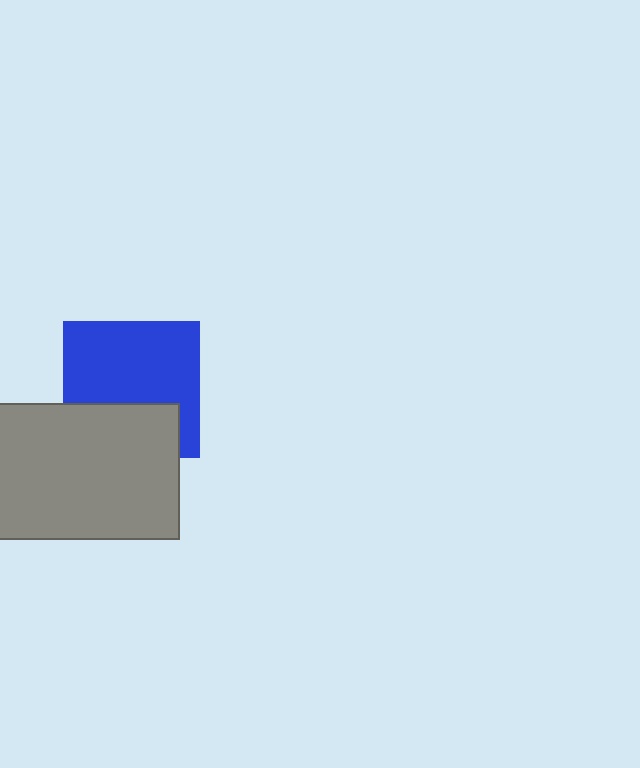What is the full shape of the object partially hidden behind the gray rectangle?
The partially hidden object is a blue square.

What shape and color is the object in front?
The object in front is a gray rectangle.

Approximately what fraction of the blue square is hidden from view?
Roughly 34% of the blue square is hidden behind the gray rectangle.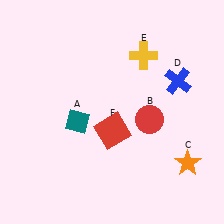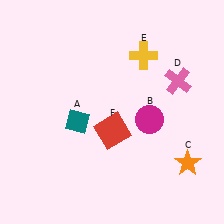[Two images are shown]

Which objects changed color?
B changed from red to magenta. D changed from blue to pink.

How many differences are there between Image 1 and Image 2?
There are 2 differences between the two images.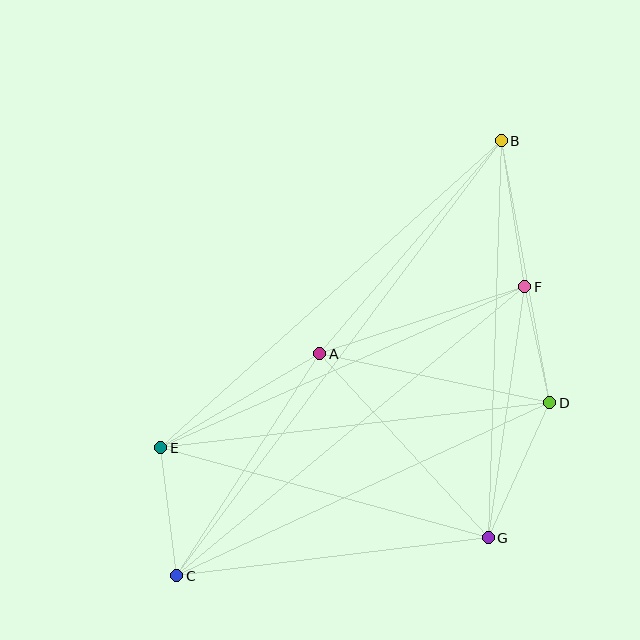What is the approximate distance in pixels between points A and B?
The distance between A and B is approximately 280 pixels.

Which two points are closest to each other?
Points D and F are closest to each other.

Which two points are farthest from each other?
Points B and C are farthest from each other.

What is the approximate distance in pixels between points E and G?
The distance between E and G is approximately 339 pixels.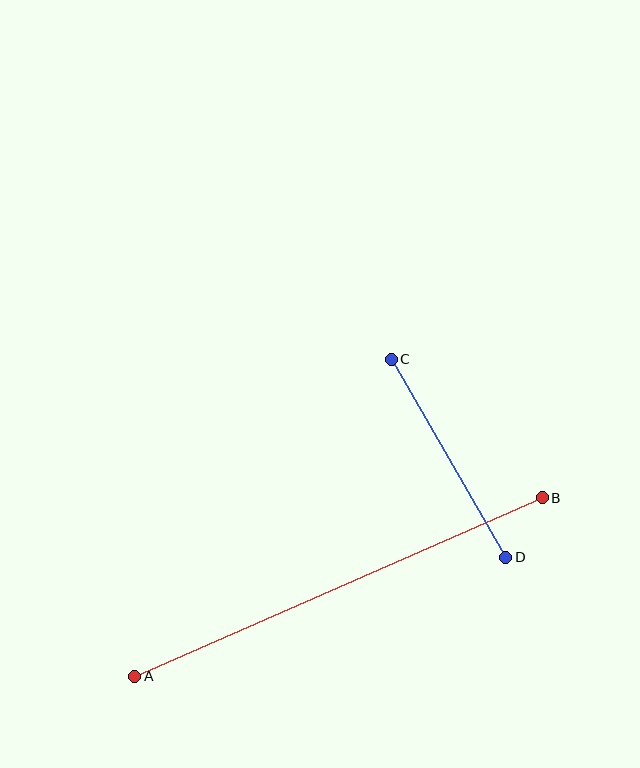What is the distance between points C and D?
The distance is approximately 229 pixels.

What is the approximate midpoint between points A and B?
The midpoint is at approximately (338, 587) pixels.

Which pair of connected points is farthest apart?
Points A and B are farthest apart.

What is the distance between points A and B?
The distance is approximately 445 pixels.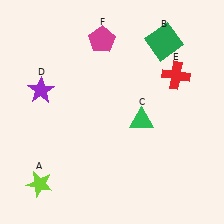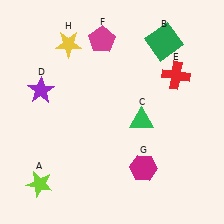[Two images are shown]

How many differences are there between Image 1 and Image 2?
There are 2 differences between the two images.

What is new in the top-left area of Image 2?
A yellow star (H) was added in the top-left area of Image 2.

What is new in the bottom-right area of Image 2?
A magenta hexagon (G) was added in the bottom-right area of Image 2.